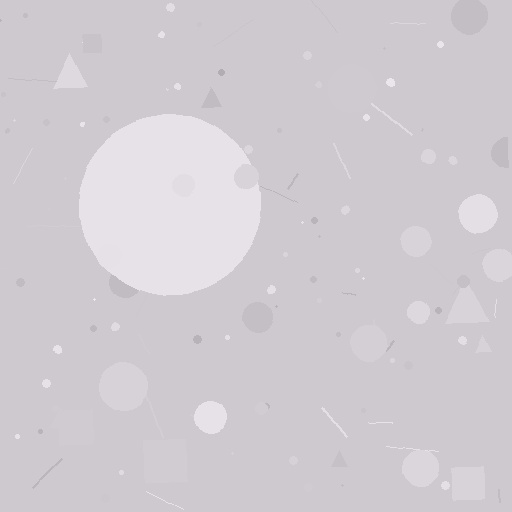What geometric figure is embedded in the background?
A circle is embedded in the background.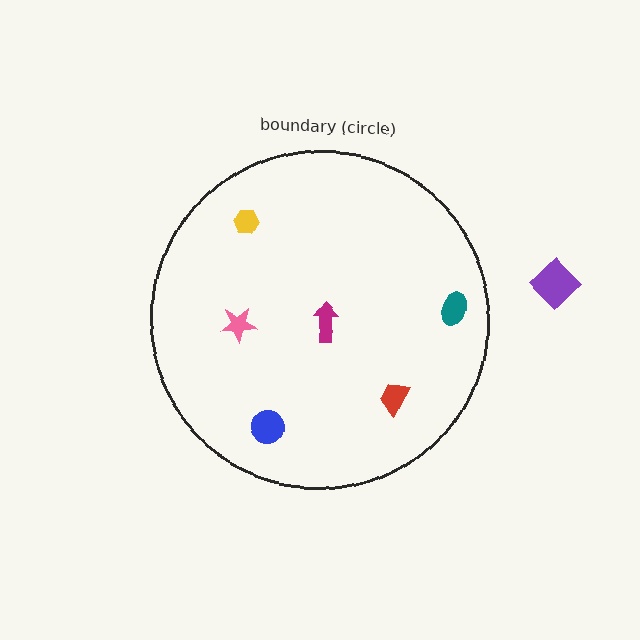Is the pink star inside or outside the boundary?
Inside.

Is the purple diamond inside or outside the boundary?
Outside.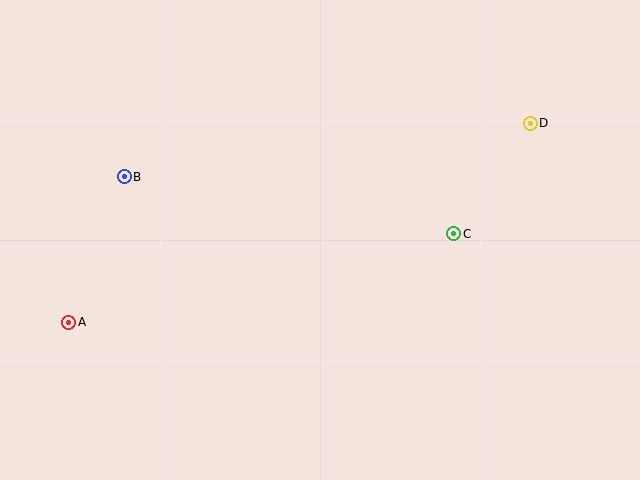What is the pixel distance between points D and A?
The distance between D and A is 502 pixels.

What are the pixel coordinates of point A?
Point A is at (69, 322).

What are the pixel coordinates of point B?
Point B is at (124, 177).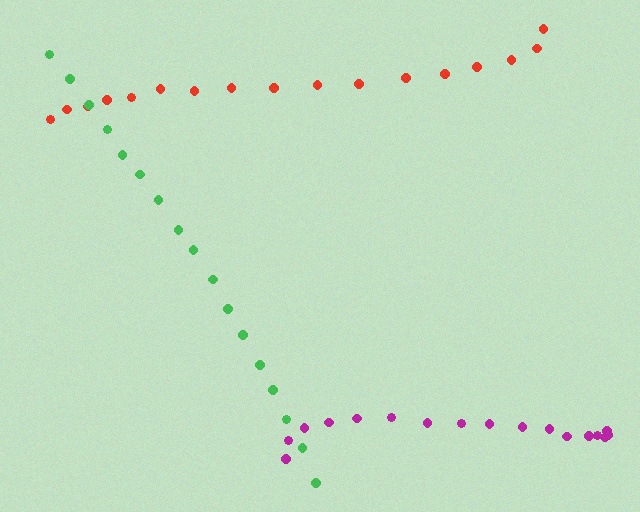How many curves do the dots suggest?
There are 3 distinct paths.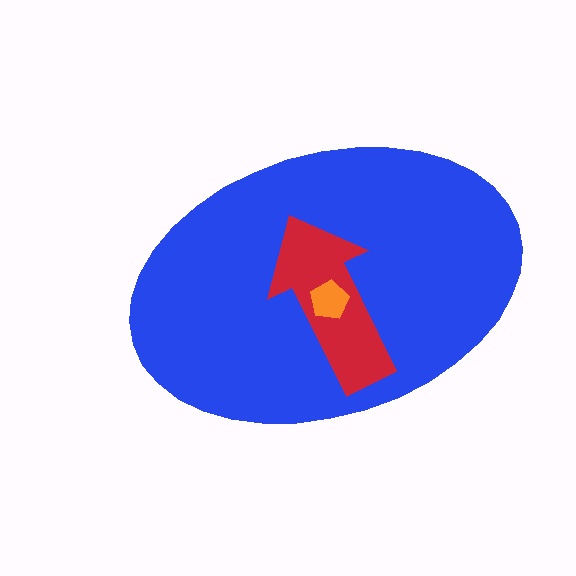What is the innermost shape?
The orange pentagon.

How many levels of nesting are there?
3.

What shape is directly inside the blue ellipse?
The red arrow.